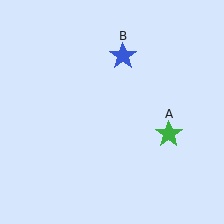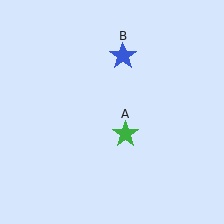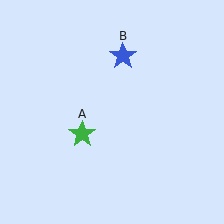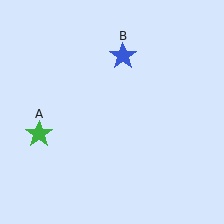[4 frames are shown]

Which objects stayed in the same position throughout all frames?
Blue star (object B) remained stationary.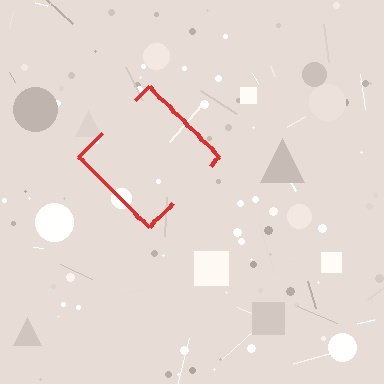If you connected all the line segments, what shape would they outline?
They would outline a diamond.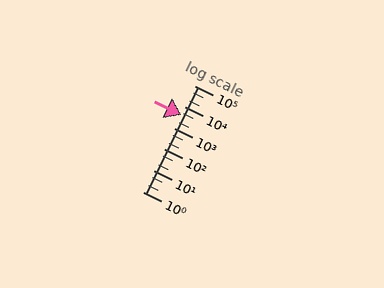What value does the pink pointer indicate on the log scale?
The pointer indicates approximately 4300.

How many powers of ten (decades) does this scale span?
The scale spans 5 decades, from 1 to 100000.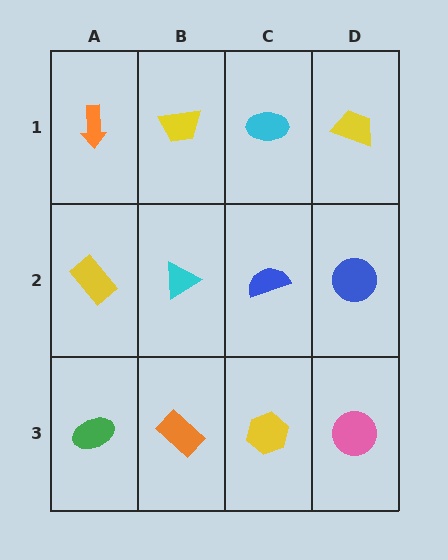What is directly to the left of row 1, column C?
A yellow trapezoid.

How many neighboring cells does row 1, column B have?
3.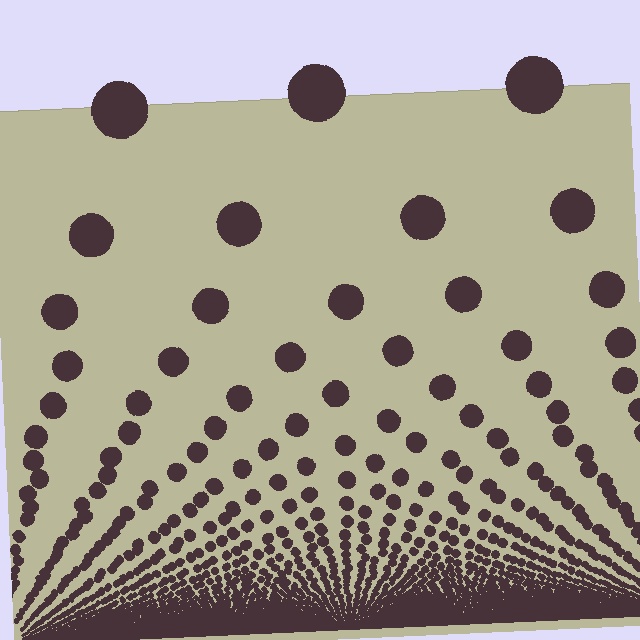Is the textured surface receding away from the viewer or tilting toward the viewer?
The surface appears to tilt toward the viewer. Texture elements get larger and sparser toward the top.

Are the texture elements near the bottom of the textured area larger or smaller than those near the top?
Smaller. The gradient is inverted — elements near the bottom are smaller and denser.